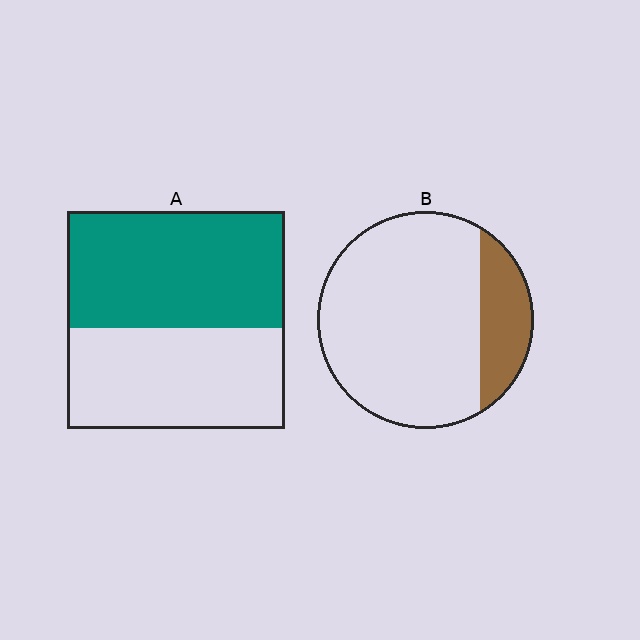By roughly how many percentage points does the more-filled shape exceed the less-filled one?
By roughly 35 percentage points (A over B).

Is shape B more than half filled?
No.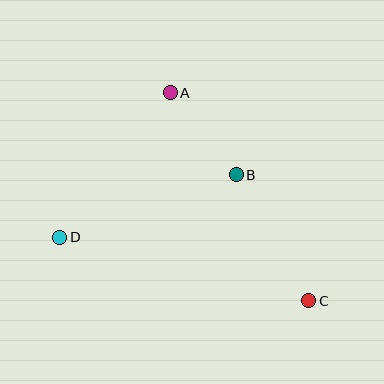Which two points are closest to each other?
Points A and B are closest to each other.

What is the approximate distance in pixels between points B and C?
The distance between B and C is approximately 146 pixels.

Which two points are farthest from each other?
Points C and D are farthest from each other.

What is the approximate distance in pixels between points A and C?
The distance between A and C is approximately 250 pixels.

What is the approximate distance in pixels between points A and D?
The distance between A and D is approximately 182 pixels.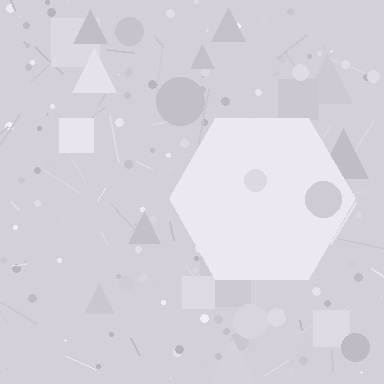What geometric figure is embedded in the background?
A hexagon is embedded in the background.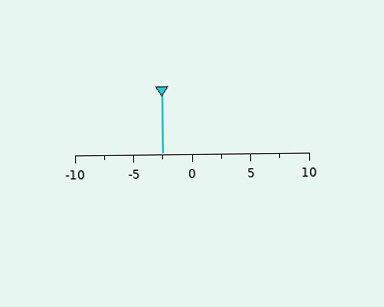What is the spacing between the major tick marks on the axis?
The major ticks are spaced 5 apart.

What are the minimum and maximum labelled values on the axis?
The axis runs from -10 to 10.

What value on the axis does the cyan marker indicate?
The marker indicates approximately -2.5.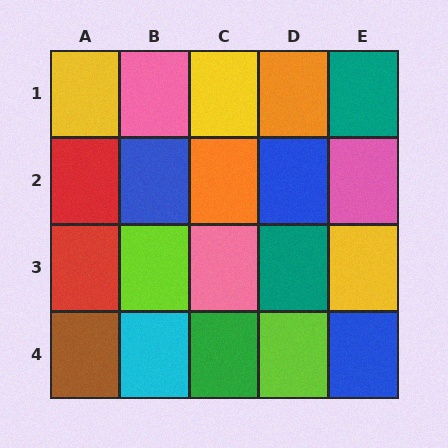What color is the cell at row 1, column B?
Pink.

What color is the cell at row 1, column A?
Yellow.